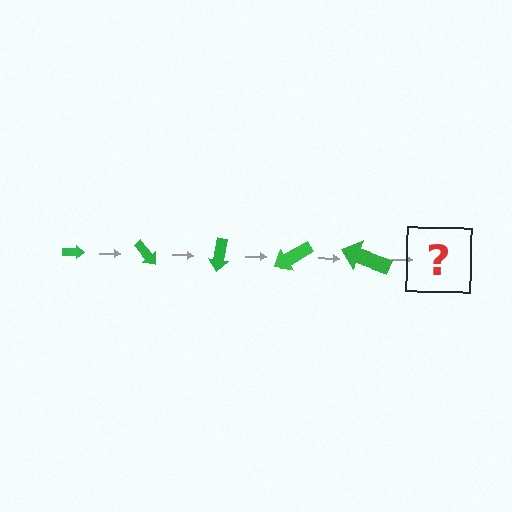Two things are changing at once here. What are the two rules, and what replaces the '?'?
The two rules are that the arrow grows larger each step and it rotates 50 degrees each step. The '?' should be an arrow, larger than the previous one and rotated 250 degrees from the start.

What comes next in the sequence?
The next element should be an arrow, larger than the previous one and rotated 250 degrees from the start.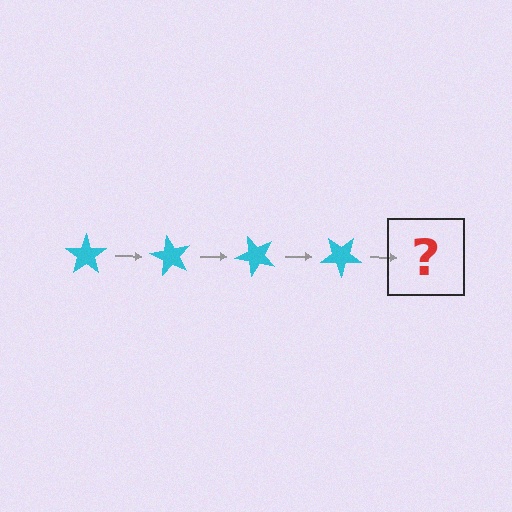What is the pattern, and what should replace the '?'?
The pattern is that the star rotates 60 degrees each step. The '?' should be a cyan star rotated 240 degrees.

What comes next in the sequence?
The next element should be a cyan star rotated 240 degrees.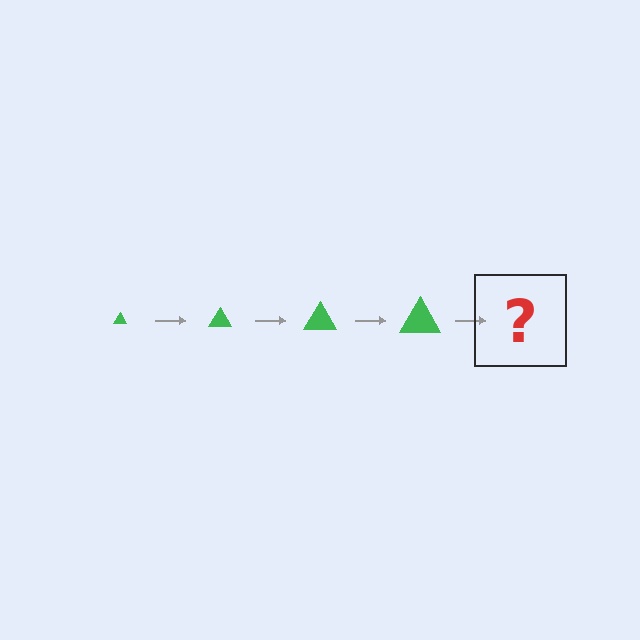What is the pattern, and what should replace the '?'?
The pattern is that the triangle gets progressively larger each step. The '?' should be a green triangle, larger than the previous one.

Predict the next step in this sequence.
The next step is a green triangle, larger than the previous one.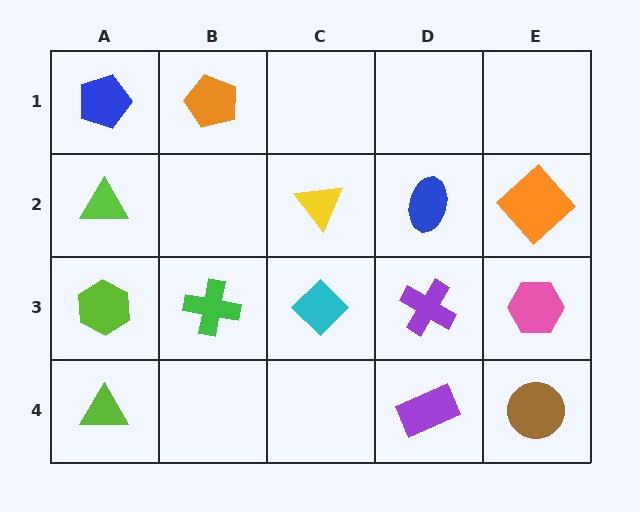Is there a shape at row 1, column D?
No, that cell is empty.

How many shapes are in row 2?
4 shapes.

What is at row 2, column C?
A yellow triangle.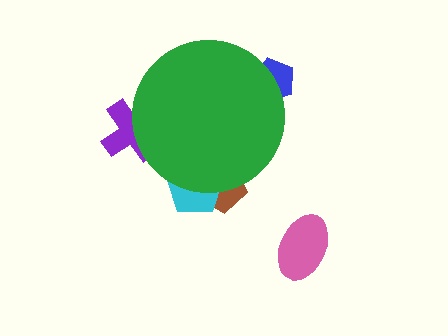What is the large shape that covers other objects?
A green circle.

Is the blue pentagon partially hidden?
Yes, the blue pentagon is partially hidden behind the green circle.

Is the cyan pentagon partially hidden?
Yes, the cyan pentagon is partially hidden behind the green circle.